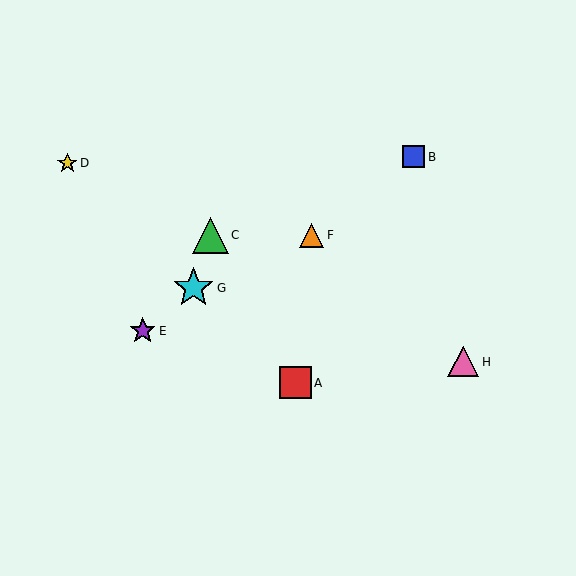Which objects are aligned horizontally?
Objects C, F are aligned horizontally.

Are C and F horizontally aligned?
Yes, both are at y≈235.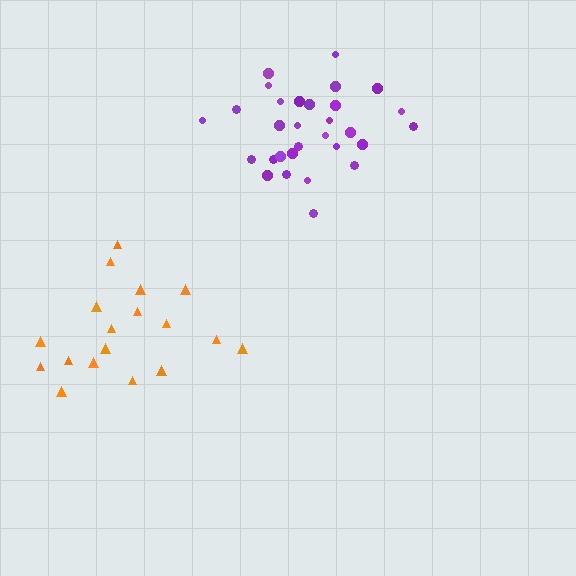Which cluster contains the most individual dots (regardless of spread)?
Purple (31).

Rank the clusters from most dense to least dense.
purple, orange.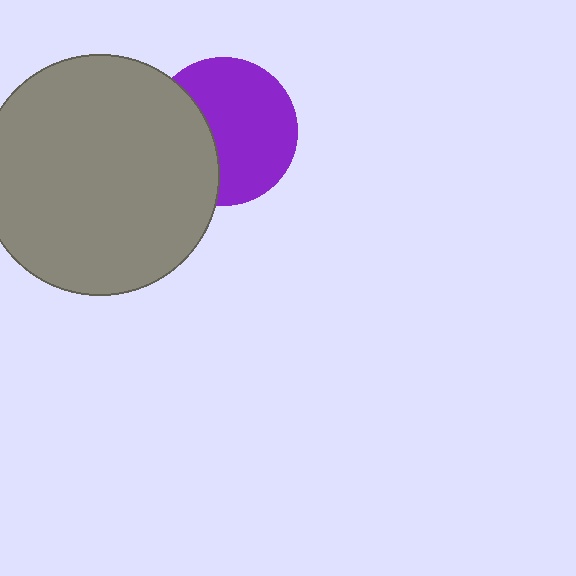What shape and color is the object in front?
The object in front is a gray circle.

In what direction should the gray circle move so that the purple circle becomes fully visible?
The gray circle should move left. That is the shortest direction to clear the overlap and leave the purple circle fully visible.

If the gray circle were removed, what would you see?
You would see the complete purple circle.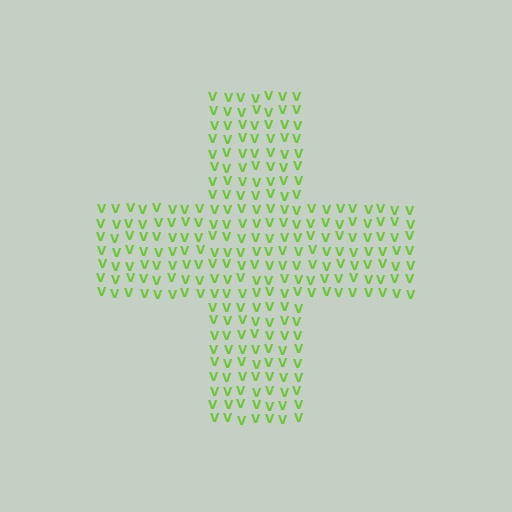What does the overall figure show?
The overall figure shows a cross.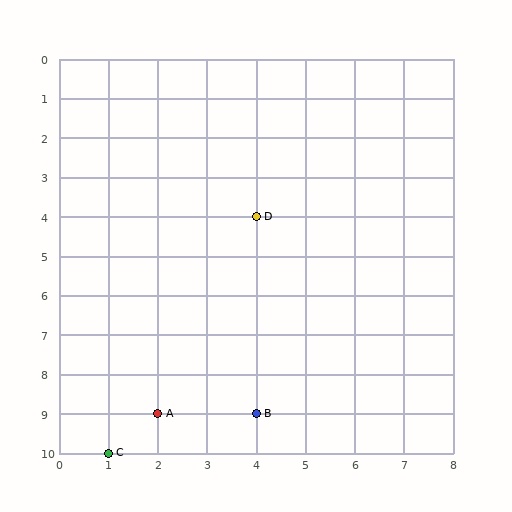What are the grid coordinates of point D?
Point D is at grid coordinates (4, 4).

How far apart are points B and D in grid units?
Points B and D are 5 rows apart.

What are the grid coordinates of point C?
Point C is at grid coordinates (1, 10).